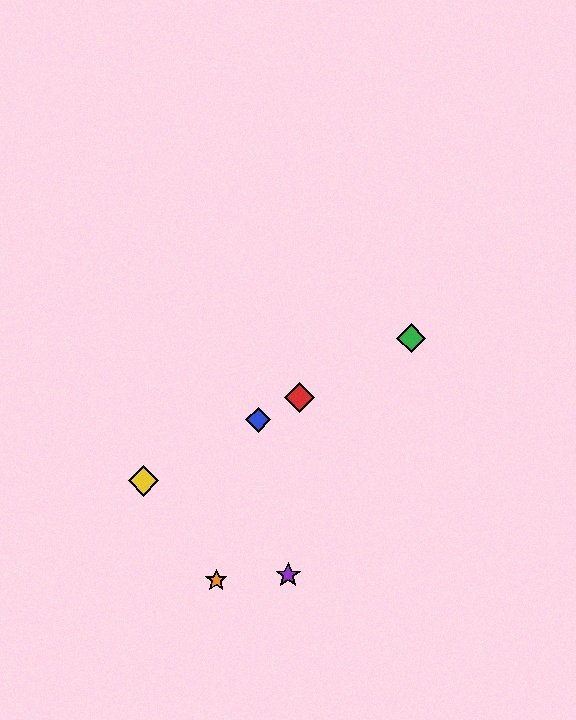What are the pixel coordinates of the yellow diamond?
The yellow diamond is at (144, 481).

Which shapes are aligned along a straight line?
The red diamond, the blue diamond, the green diamond, the yellow diamond are aligned along a straight line.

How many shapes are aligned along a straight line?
4 shapes (the red diamond, the blue diamond, the green diamond, the yellow diamond) are aligned along a straight line.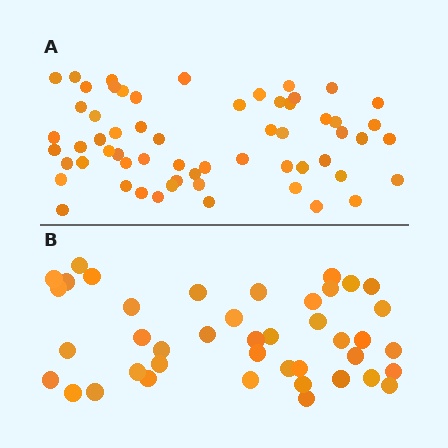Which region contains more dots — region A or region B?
Region A (the top region) has more dots.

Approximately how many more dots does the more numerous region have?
Region A has approximately 20 more dots than region B.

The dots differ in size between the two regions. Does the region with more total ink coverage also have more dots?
No. Region B has more total ink coverage because its dots are larger, but region A actually contains more individual dots. Total area can be misleading — the number of items is what matters here.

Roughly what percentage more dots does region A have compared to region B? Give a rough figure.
About 45% more.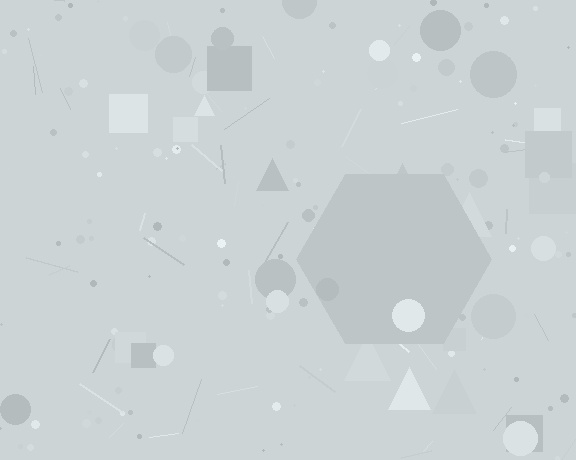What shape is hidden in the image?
A hexagon is hidden in the image.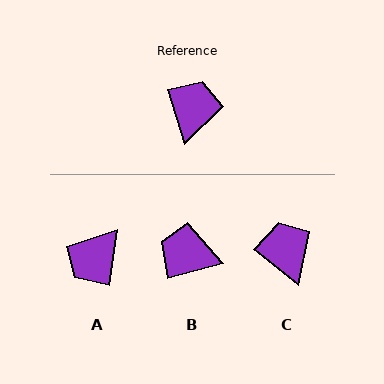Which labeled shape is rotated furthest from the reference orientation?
A, about 154 degrees away.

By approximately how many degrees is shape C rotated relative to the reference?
Approximately 34 degrees counter-clockwise.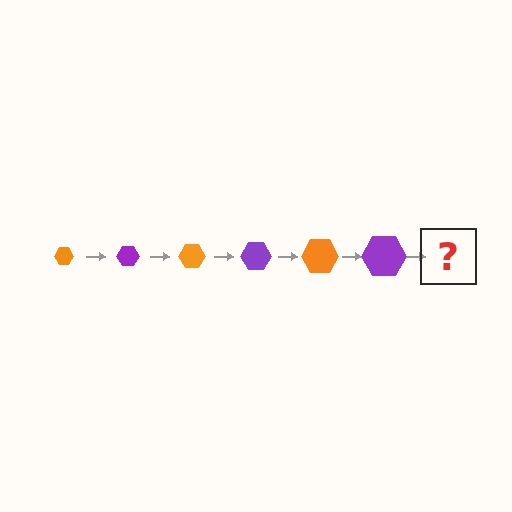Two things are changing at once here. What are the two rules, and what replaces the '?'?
The two rules are that the hexagon grows larger each step and the color cycles through orange and purple. The '?' should be an orange hexagon, larger than the previous one.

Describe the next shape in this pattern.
It should be an orange hexagon, larger than the previous one.